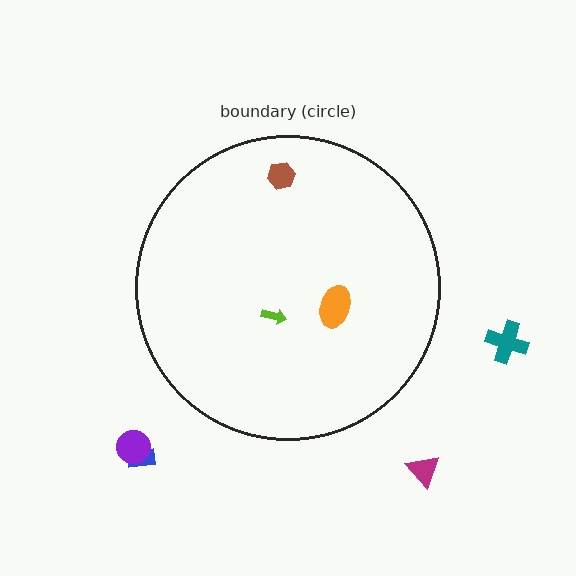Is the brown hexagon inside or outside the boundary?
Inside.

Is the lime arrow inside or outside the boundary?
Inside.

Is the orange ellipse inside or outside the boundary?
Inside.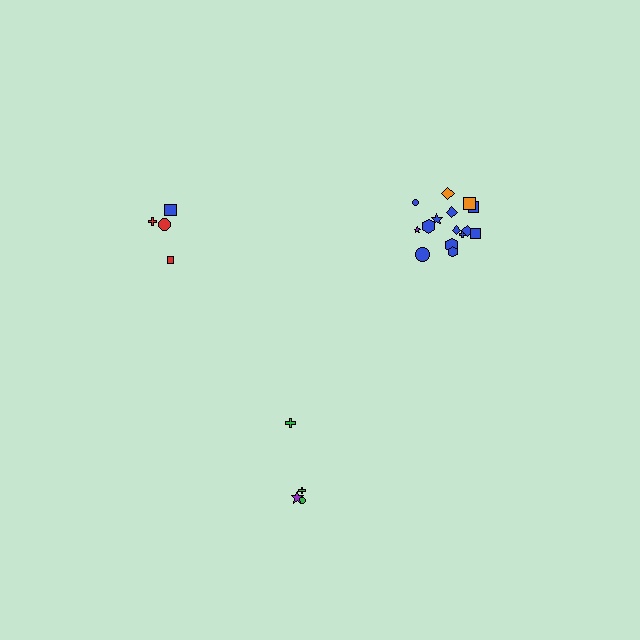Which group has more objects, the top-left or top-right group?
The top-right group.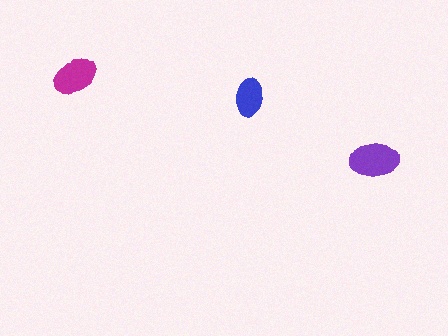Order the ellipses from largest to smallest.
the purple one, the magenta one, the blue one.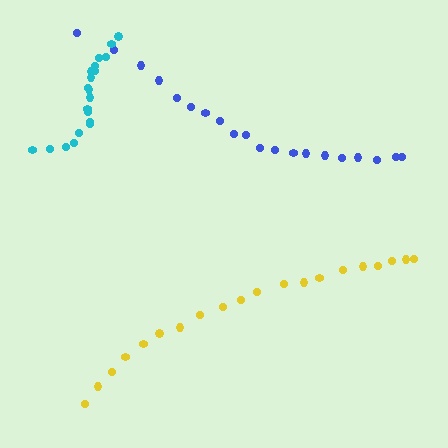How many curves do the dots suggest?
There are 3 distinct paths.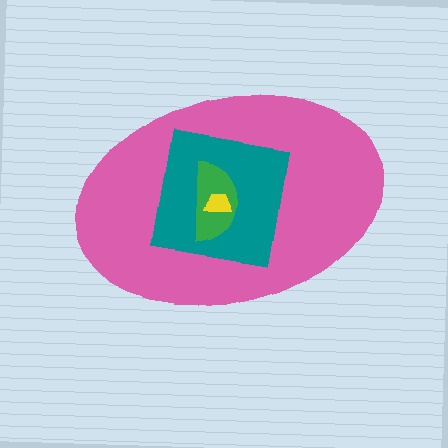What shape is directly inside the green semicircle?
The yellow trapezoid.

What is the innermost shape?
The yellow trapezoid.